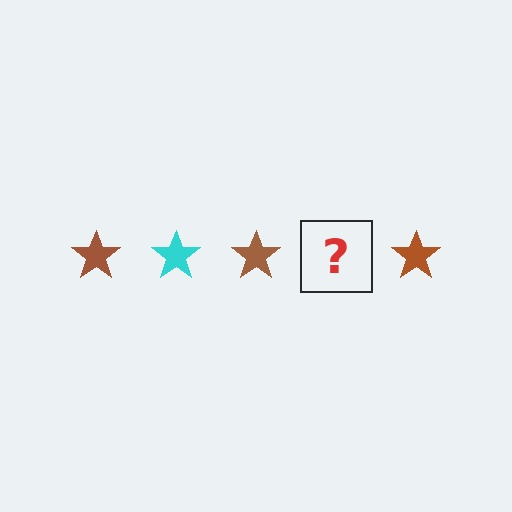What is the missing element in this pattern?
The missing element is a cyan star.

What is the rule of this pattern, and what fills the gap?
The rule is that the pattern cycles through brown, cyan stars. The gap should be filled with a cyan star.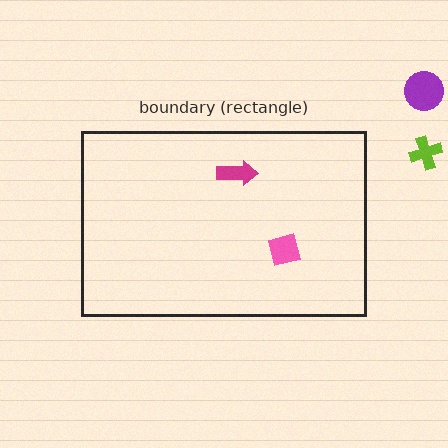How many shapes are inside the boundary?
2 inside, 2 outside.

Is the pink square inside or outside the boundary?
Inside.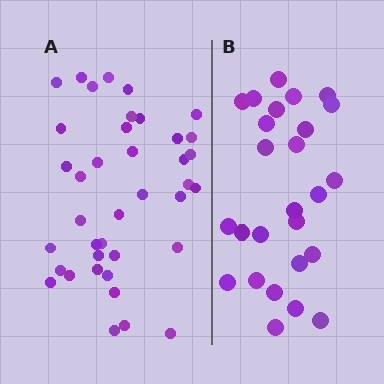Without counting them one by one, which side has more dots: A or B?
Region A (the left region) has more dots.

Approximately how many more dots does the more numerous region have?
Region A has approximately 15 more dots than region B.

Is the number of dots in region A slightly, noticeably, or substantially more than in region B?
Region A has substantially more. The ratio is roughly 1.5 to 1.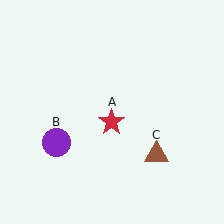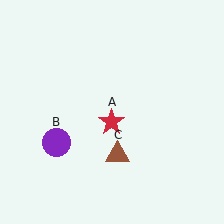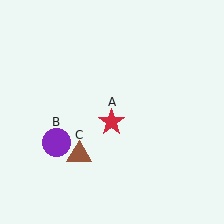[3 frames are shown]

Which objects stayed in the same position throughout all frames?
Red star (object A) and purple circle (object B) remained stationary.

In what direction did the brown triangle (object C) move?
The brown triangle (object C) moved left.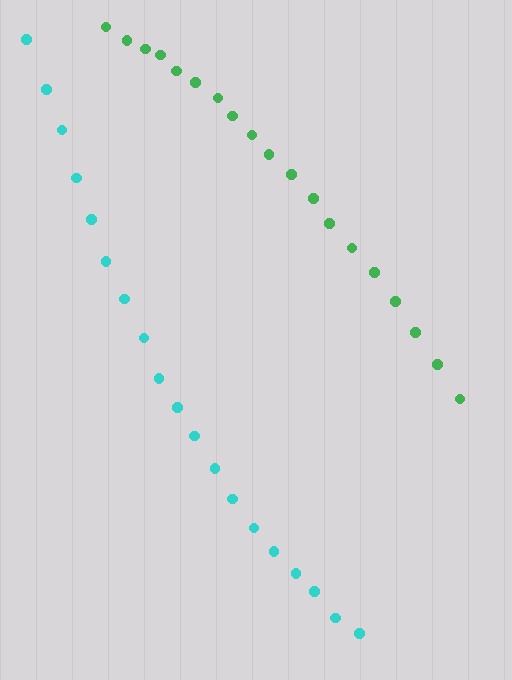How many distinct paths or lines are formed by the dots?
There are 2 distinct paths.